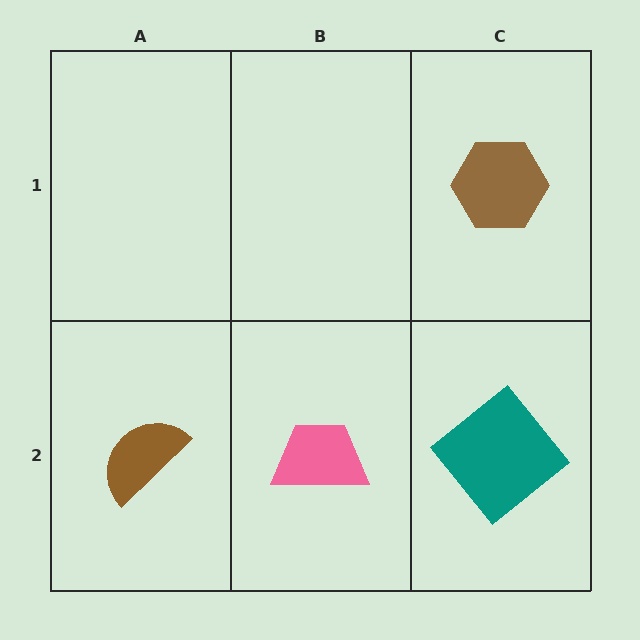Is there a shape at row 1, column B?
No, that cell is empty.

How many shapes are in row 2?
3 shapes.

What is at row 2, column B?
A pink trapezoid.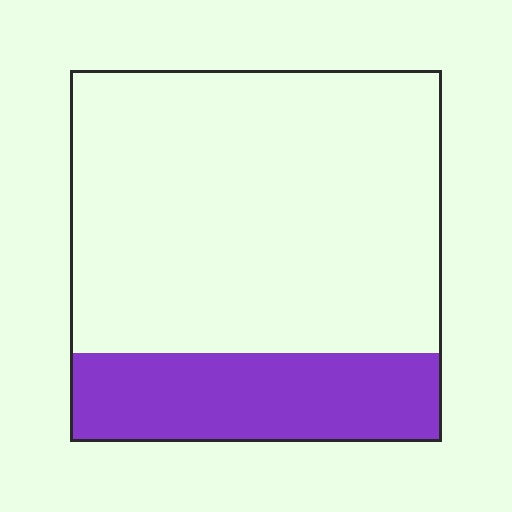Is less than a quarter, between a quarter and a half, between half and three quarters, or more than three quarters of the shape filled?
Less than a quarter.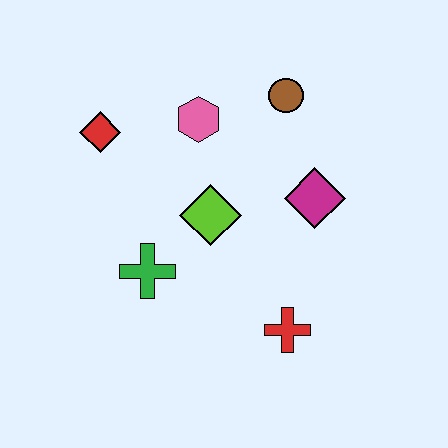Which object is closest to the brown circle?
The pink hexagon is closest to the brown circle.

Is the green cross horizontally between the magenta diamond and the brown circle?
No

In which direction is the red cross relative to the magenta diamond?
The red cross is below the magenta diamond.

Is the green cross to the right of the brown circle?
No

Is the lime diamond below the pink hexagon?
Yes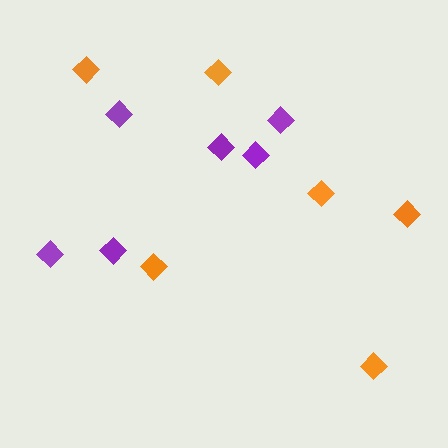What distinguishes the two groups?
There are 2 groups: one group of purple diamonds (6) and one group of orange diamonds (6).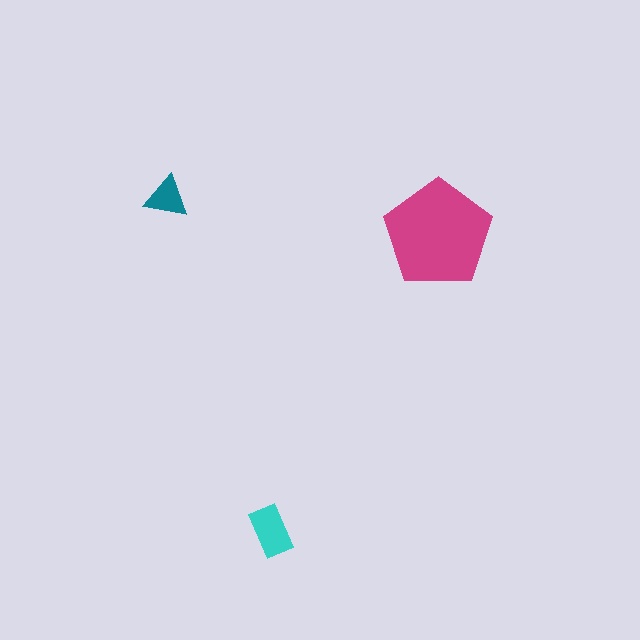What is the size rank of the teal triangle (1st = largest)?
3rd.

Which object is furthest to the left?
The teal triangle is leftmost.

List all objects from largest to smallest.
The magenta pentagon, the cyan rectangle, the teal triangle.